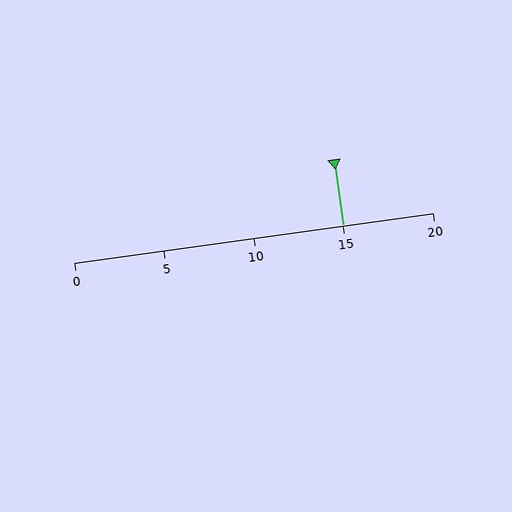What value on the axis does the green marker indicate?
The marker indicates approximately 15.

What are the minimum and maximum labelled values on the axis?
The axis runs from 0 to 20.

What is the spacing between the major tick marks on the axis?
The major ticks are spaced 5 apart.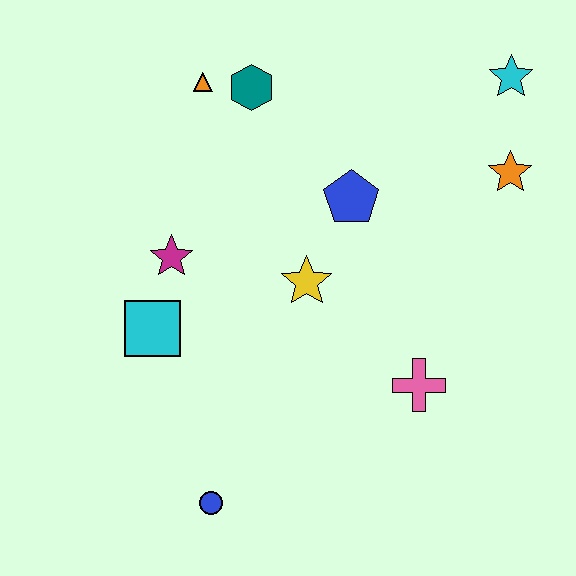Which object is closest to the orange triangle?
The teal hexagon is closest to the orange triangle.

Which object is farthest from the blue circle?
The cyan star is farthest from the blue circle.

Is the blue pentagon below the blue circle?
No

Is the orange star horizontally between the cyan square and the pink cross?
No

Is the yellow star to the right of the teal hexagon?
Yes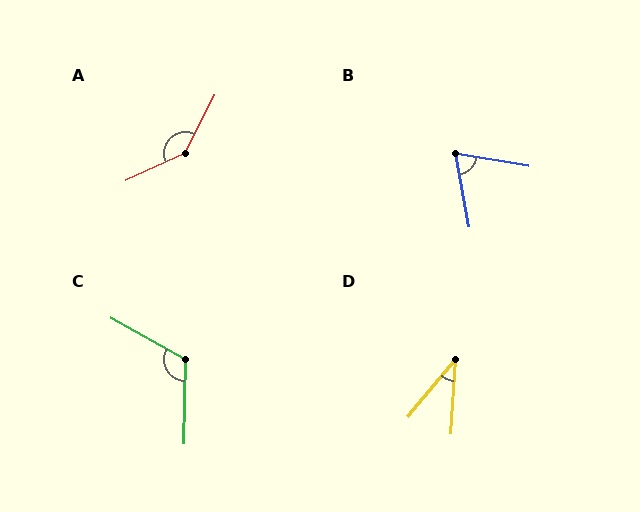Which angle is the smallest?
D, at approximately 36 degrees.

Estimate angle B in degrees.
Approximately 70 degrees.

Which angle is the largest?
A, at approximately 141 degrees.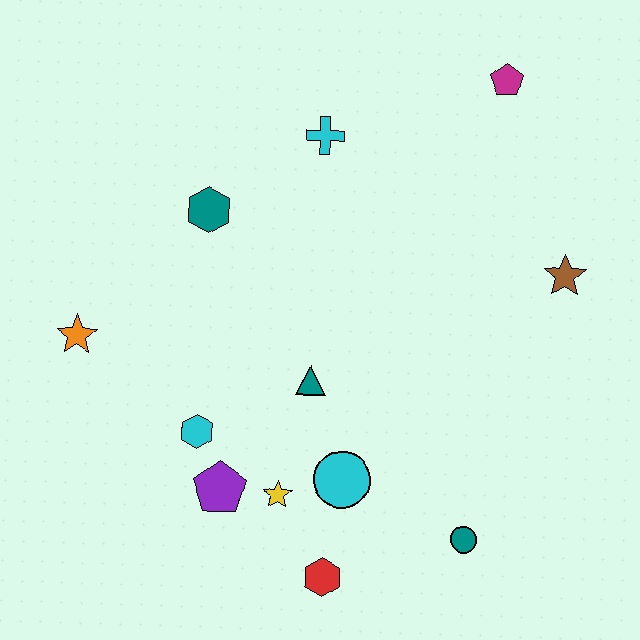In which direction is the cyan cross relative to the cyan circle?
The cyan cross is above the cyan circle.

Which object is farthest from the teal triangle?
The magenta pentagon is farthest from the teal triangle.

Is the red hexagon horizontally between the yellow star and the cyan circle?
Yes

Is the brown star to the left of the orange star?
No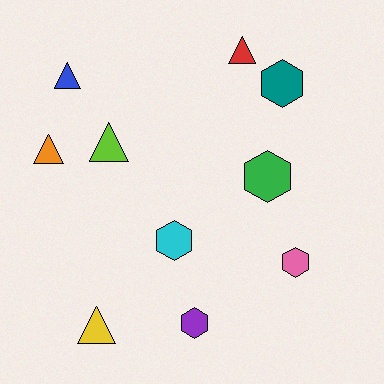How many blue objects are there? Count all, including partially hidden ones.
There is 1 blue object.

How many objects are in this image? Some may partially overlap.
There are 10 objects.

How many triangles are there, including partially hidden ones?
There are 5 triangles.